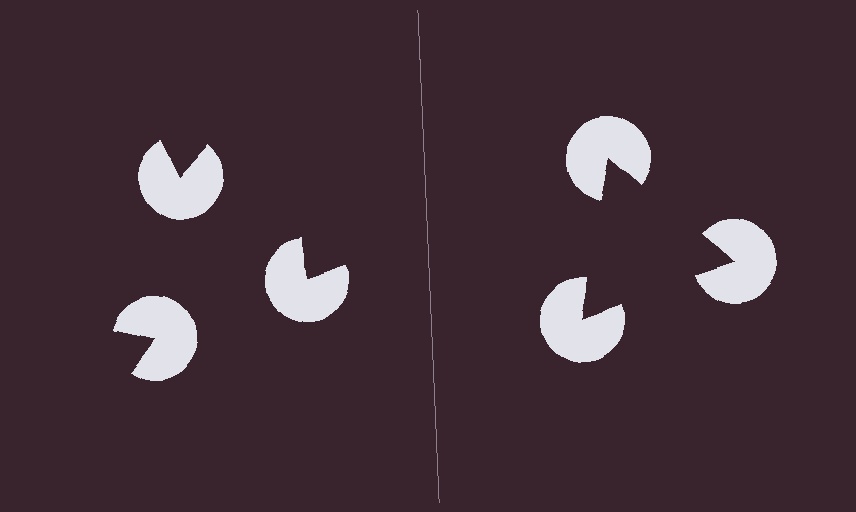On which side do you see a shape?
An illusory triangle appears on the right side. On the left side the wedge cuts are rotated, so no coherent shape forms.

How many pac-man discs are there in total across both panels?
6 — 3 on each side.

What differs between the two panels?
The pac-man discs are positioned identically on both sides; only the wedge orientations differ. On the right they align to a triangle; on the left they are misaligned.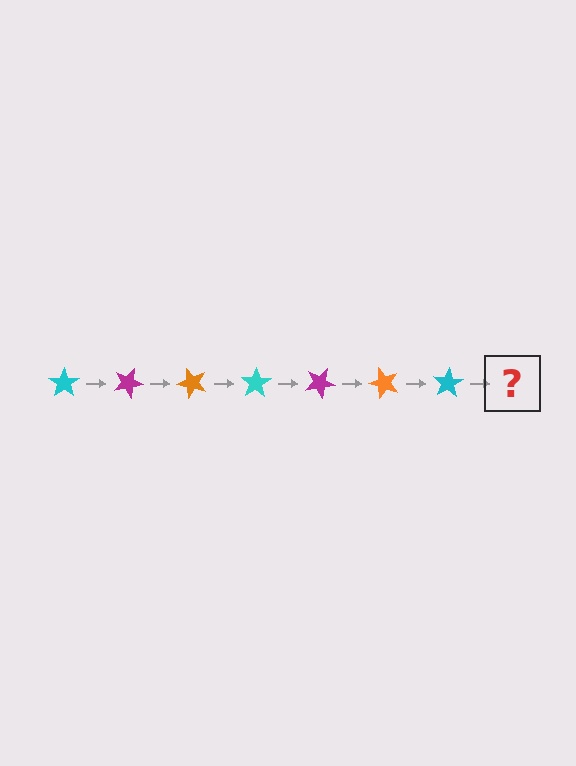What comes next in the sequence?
The next element should be a magenta star, rotated 175 degrees from the start.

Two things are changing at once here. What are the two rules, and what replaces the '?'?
The two rules are that it rotates 25 degrees each step and the color cycles through cyan, magenta, and orange. The '?' should be a magenta star, rotated 175 degrees from the start.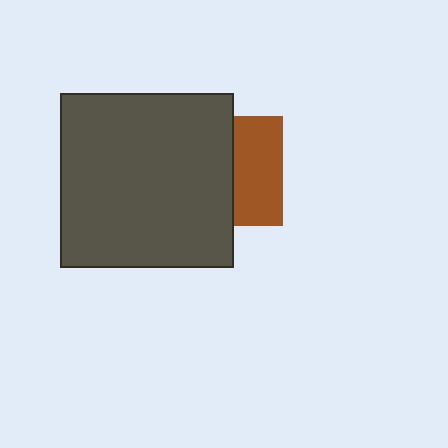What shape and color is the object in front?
The object in front is a dark gray square.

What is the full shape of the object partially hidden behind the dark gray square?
The partially hidden object is a brown square.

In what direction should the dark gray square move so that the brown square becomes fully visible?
The dark gray square should move left. That is the shortest direction to clear the overlap and leave the brown square fully visible.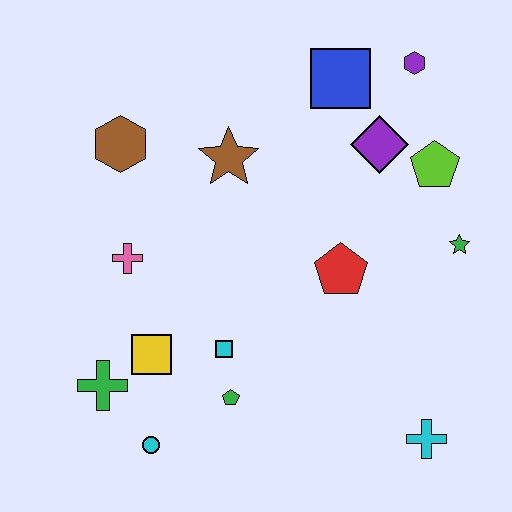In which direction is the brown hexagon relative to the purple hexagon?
The brown hexagon is to the left of the purple hexagon.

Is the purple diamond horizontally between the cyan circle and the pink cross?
No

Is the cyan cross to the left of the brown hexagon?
No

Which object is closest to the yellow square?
The green cross is closest to the yellow square.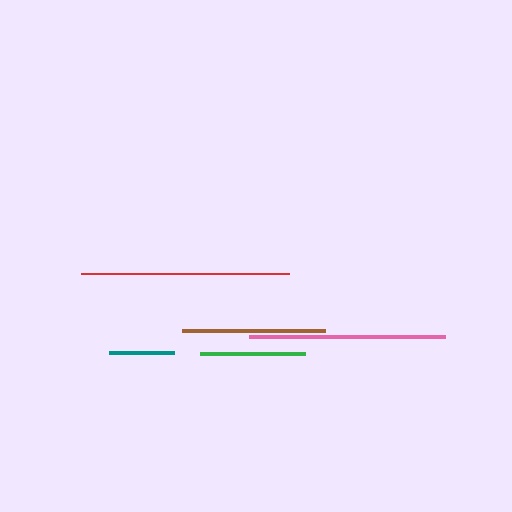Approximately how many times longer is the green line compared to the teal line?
The green line is approximately 1.6 times the length of the teal line.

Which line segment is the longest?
The red line is the longest at approximately 208 pixels.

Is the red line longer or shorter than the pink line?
The red line is longer than the pink line.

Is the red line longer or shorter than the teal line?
The red line is longer than the teal line.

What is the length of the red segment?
The red segment is approximately 208 pixels long.